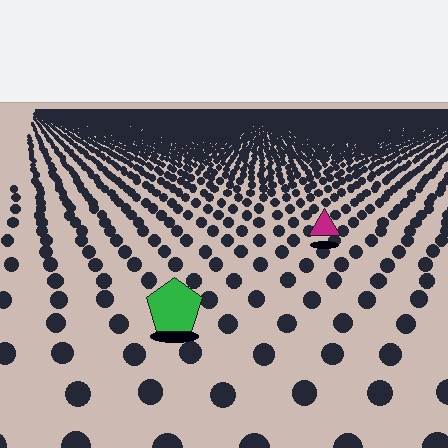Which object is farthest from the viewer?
The magenta triangle is farthest from the viewer. It appears smaller and the ground texture around it is denser.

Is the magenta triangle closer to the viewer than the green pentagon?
No. The green pentagon is closer — you can tell from the texture gradient: the ground texture is coarser near it.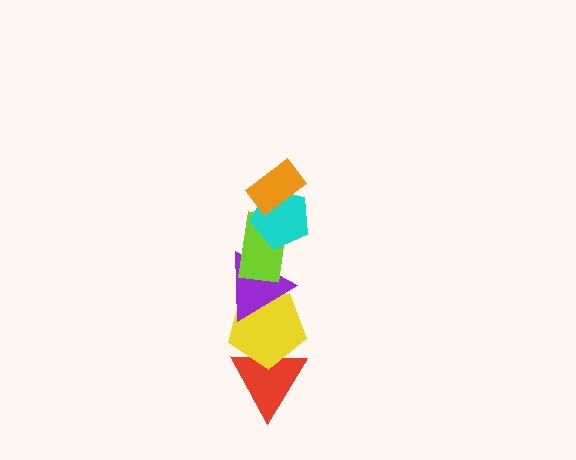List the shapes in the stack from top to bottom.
From top to bottom: the orange rectangle, the cyan pentagon, the lime rectangle, the purple triangle, the yellow pentagon, the red triangle.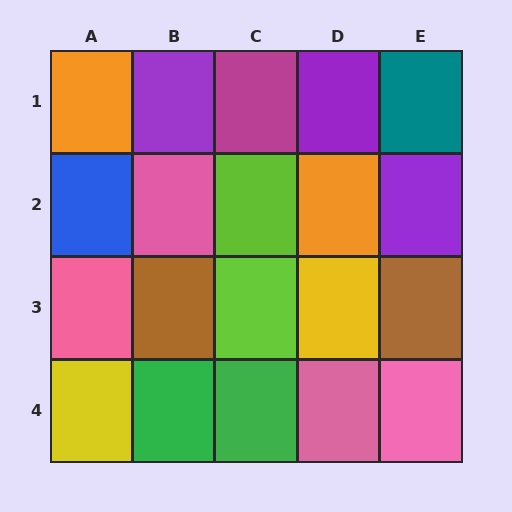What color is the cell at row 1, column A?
Orange.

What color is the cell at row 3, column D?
Yellow.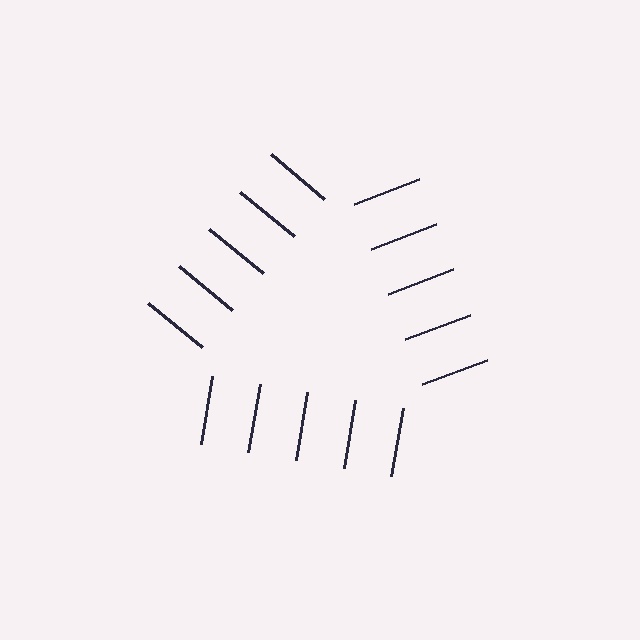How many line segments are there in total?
15 — 5 along each of the 3 edges.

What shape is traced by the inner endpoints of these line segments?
An illusory triangle — the line segments terminate on its edges but no continuous stroke is drawn.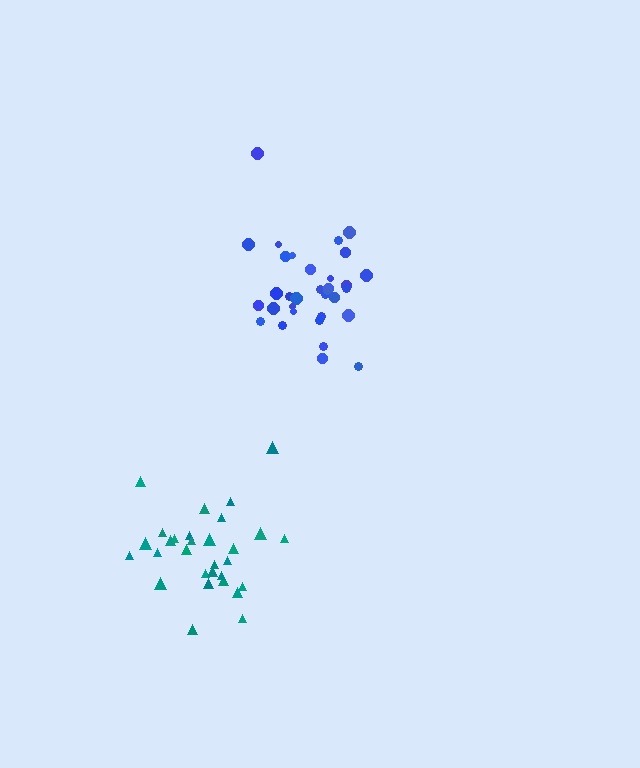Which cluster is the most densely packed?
Blue.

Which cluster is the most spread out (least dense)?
Teal.